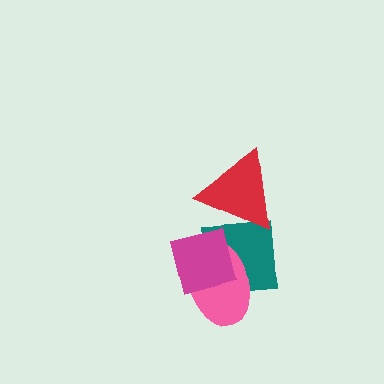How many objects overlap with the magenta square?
2 objects overlap with the magenta square.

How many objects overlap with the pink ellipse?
2 objects overlap with the pink ellipse.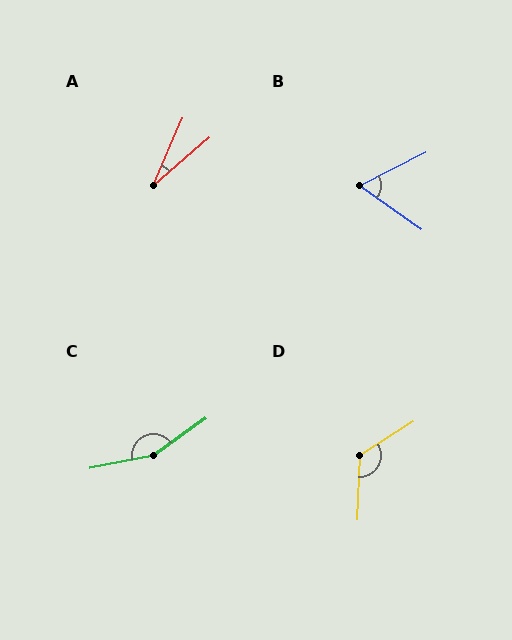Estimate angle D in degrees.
Approximately 124 degrees.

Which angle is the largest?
C, at approximately 156 degrees.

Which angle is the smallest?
A, at approximately 26 degrees.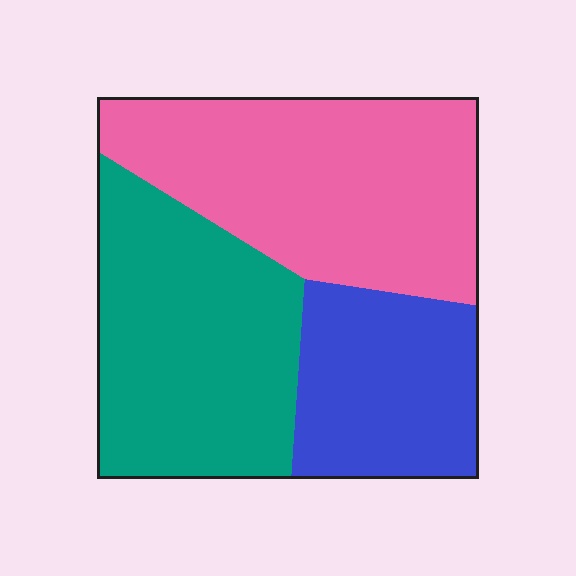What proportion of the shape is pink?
Pink covers roughly 40% of the shape.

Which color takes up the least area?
Blue, at roughly 25%.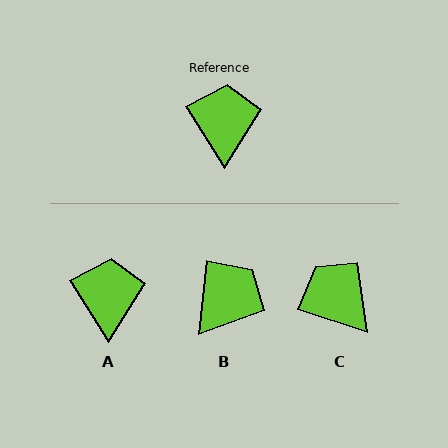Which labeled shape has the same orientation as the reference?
A.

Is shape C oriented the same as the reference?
No, it is off by about 40 degrees.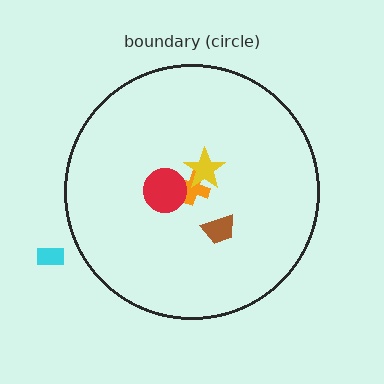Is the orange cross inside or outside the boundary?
Inside.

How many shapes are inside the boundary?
4 inside, 1 outside.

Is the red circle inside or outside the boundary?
Inside.